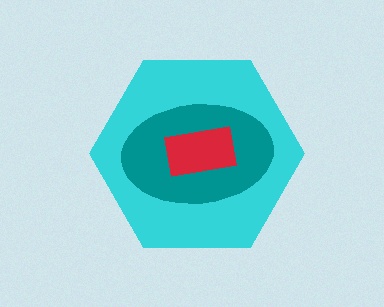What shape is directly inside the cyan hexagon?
The teal ellipse.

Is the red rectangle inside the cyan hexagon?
Yes.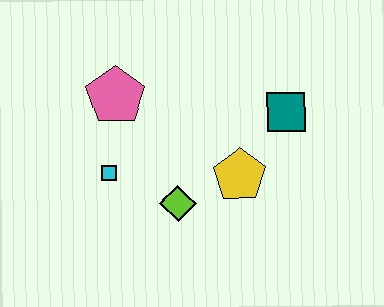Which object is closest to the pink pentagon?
The cyan square is closest to the pink pentagon.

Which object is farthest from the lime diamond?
The teal square is farthest from the lime diamond.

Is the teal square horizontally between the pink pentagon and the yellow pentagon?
No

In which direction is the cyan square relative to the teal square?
The cyan square is to the left of the teal square.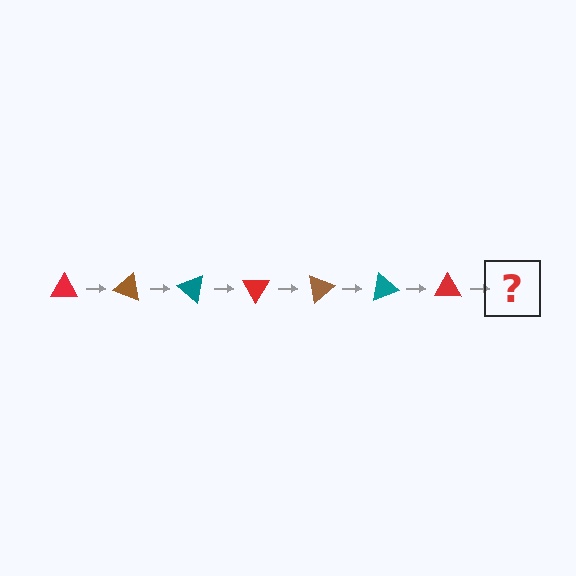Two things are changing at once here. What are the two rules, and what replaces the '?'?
The two rules are that it rotates 20 degrees each step and the color cycles through red, brown, and teal. The '?' should be a brown triangle, rotated 140 degrees from the start.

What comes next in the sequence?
The next element should be a brown triangle, rotated 140 degrees from the start.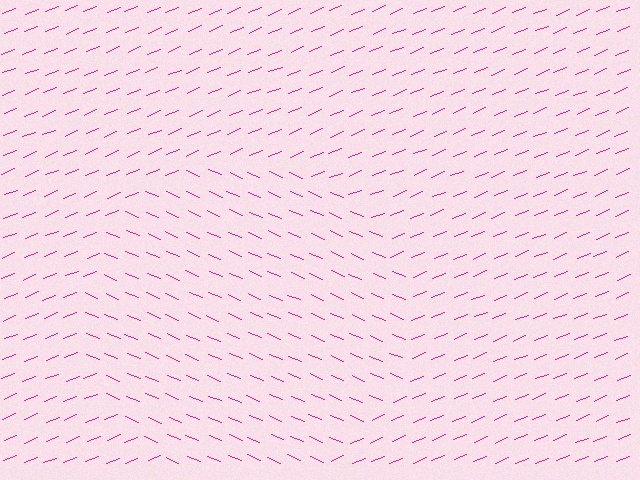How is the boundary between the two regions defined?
The boundary is defined purely by a change in line orientation (approximately 45 degrees difference). All lines are the same color and thickness.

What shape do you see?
I see a circle.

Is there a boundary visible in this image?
Yes, there is a texture boundary formed by a change in line orientation.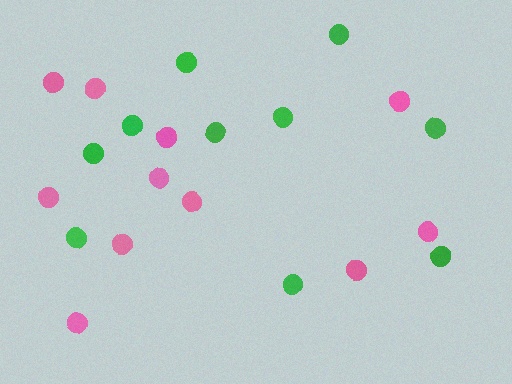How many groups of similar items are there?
There are 2 groups: one group of green circles (10) and one group of pink circles (11).